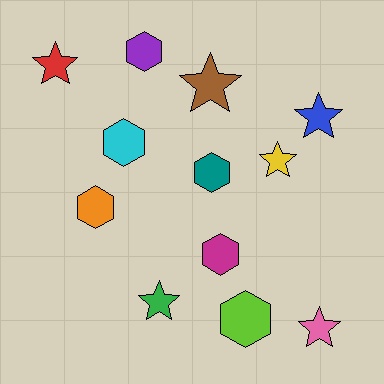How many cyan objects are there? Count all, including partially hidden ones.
There is 1 cyan object.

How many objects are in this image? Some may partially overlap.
There are 12 objects.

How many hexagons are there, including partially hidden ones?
There are 6 hexagons.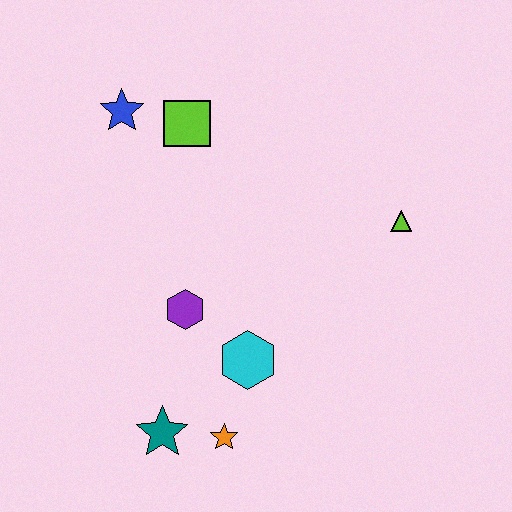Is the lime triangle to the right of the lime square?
Yes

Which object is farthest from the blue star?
The orange star is farthest from the blue star.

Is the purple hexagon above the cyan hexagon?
Yes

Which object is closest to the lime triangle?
The cyan hexagon is closest to the lime triangle.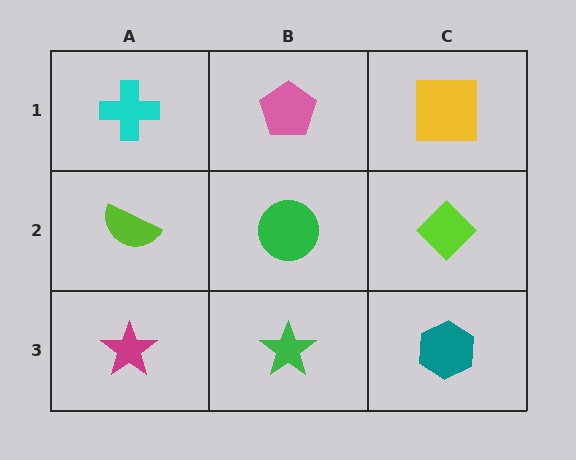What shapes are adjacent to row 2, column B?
A pink pentagon (row 1, column B), a green star (row 3, column B), a lime semicircle (row 2, column A), a lime diamond (row 2, column C).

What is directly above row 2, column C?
A yellow square.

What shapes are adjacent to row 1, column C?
A lime diamond (row 2, column C), a pink pentagon (row 1, column B).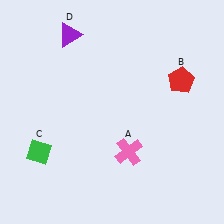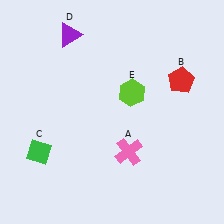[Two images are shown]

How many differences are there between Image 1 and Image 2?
There is 1 difference between the two images.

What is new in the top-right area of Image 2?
A lime hexagon (E) was added in the top-right area of Image 2.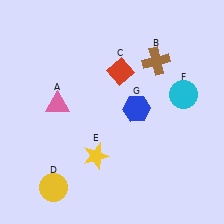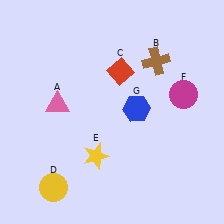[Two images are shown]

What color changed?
The circle (F) changed from cyan in Image 1 to magenta in Image 2.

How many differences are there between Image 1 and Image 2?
There is 1 difference between the two images.